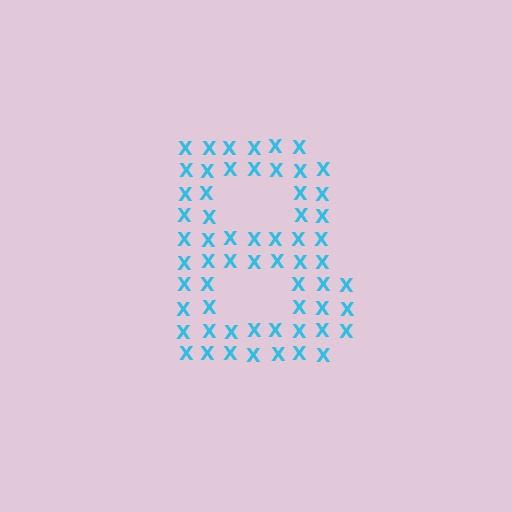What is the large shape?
The large shape is the letter B.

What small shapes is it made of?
It is made of small letter X's.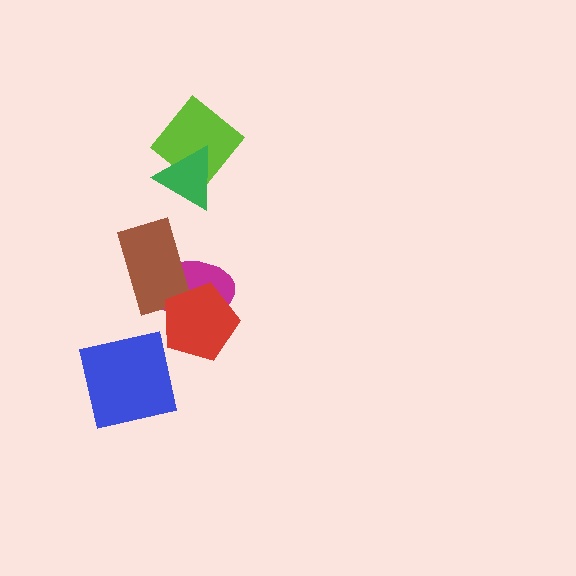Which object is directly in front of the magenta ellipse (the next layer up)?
The brown rectangle is directly in front of the magenta ellipse.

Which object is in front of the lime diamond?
The green triangle is in front of the lime diamond.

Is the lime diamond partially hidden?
Yes, it is partially covered by another shape.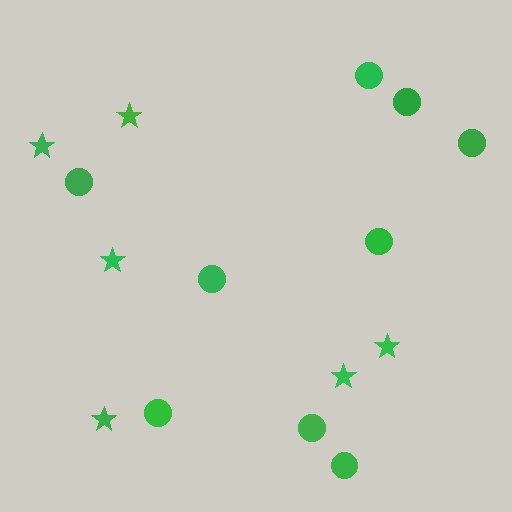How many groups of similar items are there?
There are 2 groups: one group of circles (9) and one group of stars (6).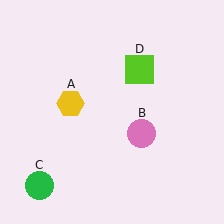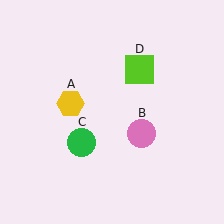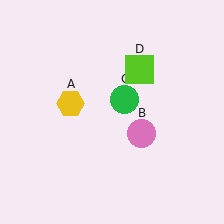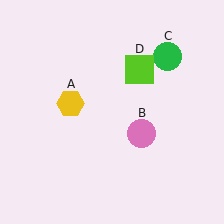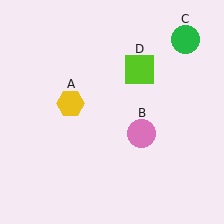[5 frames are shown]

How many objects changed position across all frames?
1 object changed position: green circle (object C).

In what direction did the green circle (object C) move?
The green circle (object C) moved up and to the right.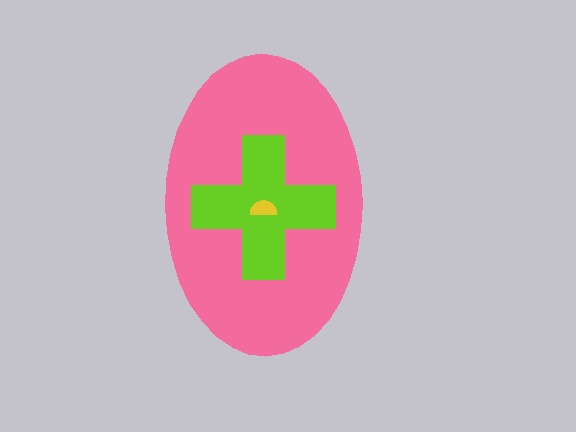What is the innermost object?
The yellow semicircle.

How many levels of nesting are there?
3.